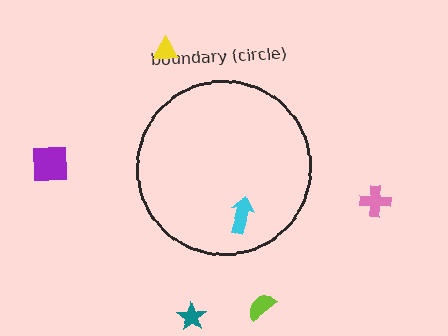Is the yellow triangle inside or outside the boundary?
Outside.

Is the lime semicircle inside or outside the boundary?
Outside.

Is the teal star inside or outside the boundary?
Outside.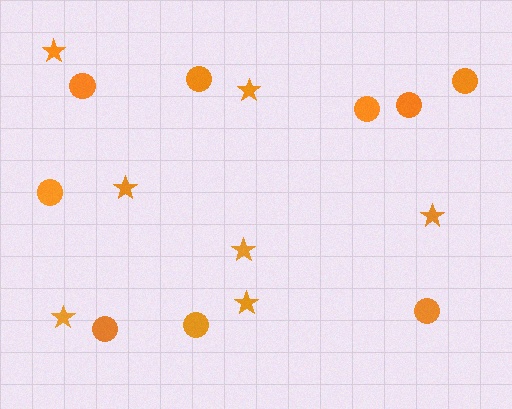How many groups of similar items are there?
There are 2 groups: one group of stars (7) and one group of circles (9).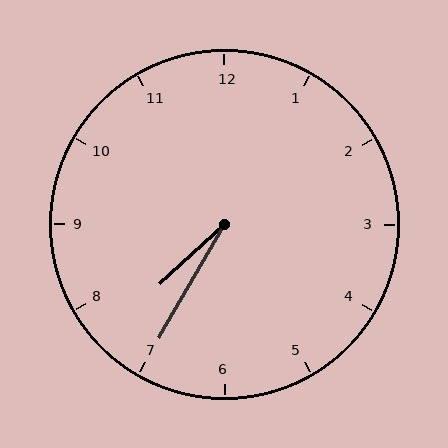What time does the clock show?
7:35.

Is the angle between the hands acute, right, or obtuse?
It is acute.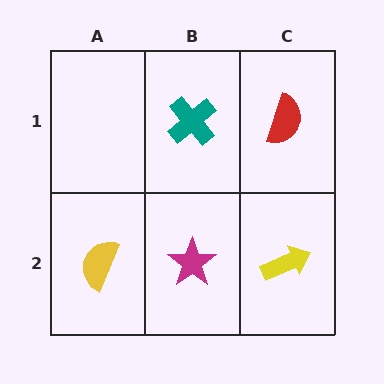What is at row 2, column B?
A magenta star.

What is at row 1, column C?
A red semicircle.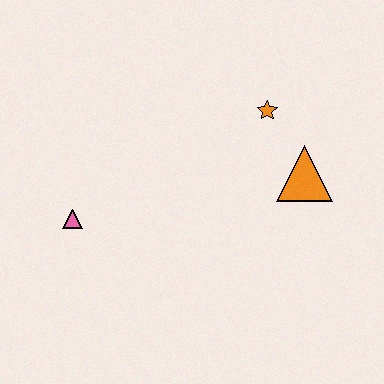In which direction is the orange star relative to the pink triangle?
The orange star is to the right of the pink triangle.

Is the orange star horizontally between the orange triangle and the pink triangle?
Yes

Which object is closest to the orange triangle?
The orange star is closest to the orange triangle.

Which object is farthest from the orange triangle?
The pink triangle is farthest from the orange triangle.